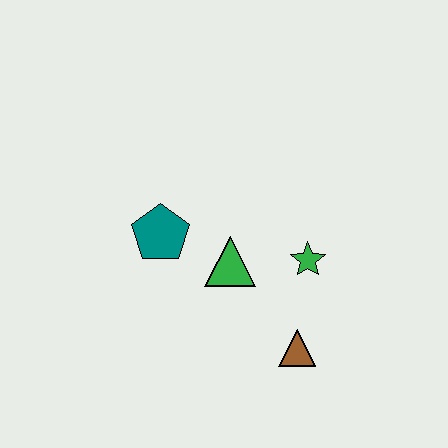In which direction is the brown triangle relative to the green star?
The brown triangle is below the green star.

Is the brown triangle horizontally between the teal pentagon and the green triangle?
No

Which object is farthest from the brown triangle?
The teal pentagon is farthest from the brown triangle.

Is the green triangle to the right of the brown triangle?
No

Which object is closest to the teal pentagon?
The green triangle is closest to the teal pentagon.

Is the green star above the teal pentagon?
No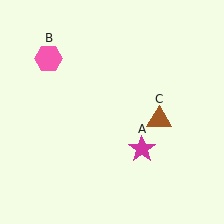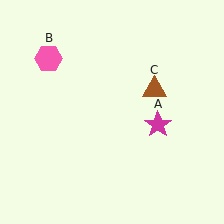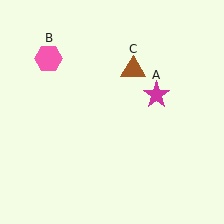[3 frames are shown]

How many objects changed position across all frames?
2 objects changed position: magenta star (object A), brown triangle (object C).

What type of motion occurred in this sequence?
The magenta star (object A), brown triangle (object C) rotated counterclockwise around the center of the scene.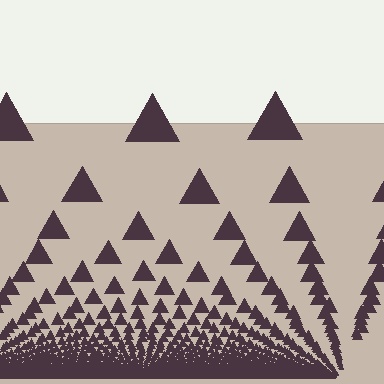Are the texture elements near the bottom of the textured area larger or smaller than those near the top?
Smaller. The gradient is inverted — elements near the bottom are smaller and denser.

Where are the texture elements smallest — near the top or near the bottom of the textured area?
Near the bottom.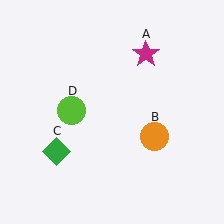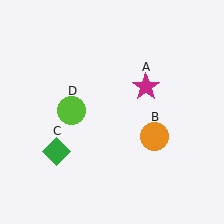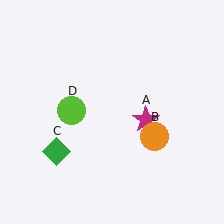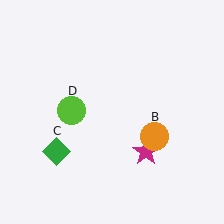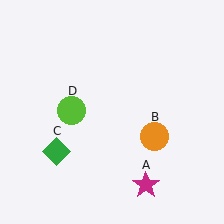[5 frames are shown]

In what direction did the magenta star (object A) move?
The magenta star (object A) moved down.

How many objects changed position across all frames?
1 object changed position: magenta star (object A).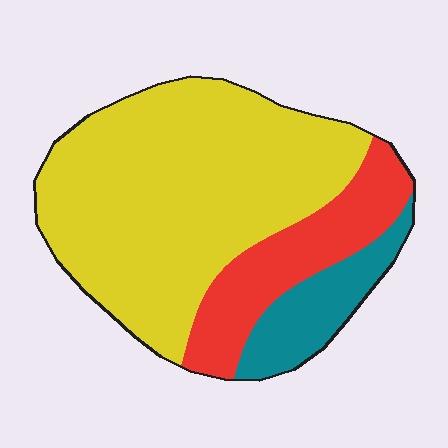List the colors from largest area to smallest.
From largest to smallest: yellow, red, teal.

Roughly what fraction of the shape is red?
Red takes up less than a quarter of the shape.